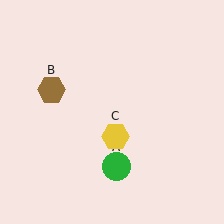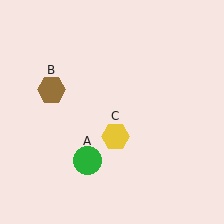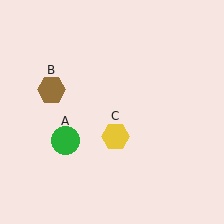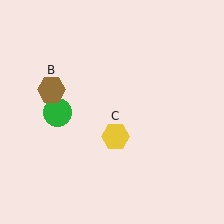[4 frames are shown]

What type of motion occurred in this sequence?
The green circle (object A) rotated clockwise around the center of the scene.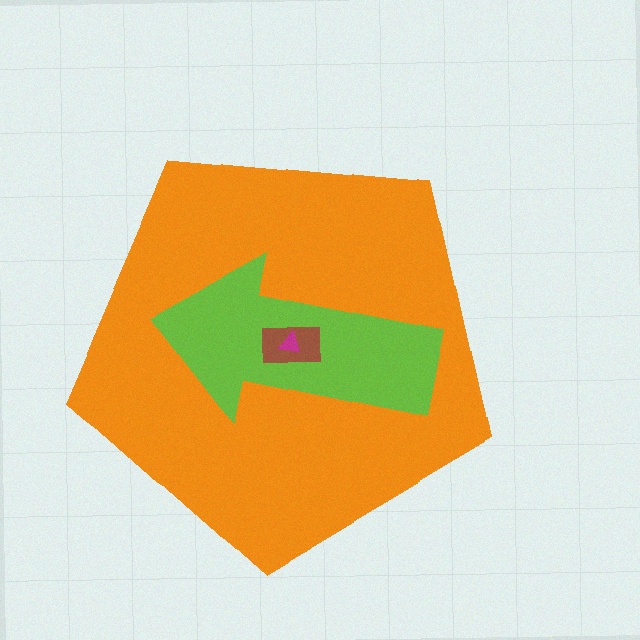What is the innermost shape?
The magenta triangle.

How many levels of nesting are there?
4.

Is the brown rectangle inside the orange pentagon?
Yes.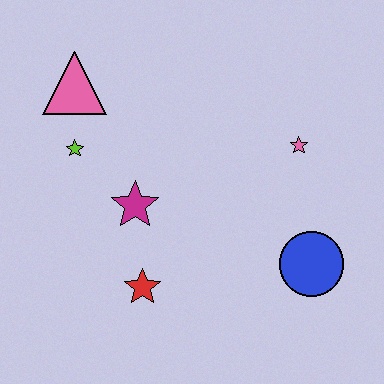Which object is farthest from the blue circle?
The pink triangle is farthest from the blue circle.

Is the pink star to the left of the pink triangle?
No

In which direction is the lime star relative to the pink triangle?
The lime star is below the pink triangle.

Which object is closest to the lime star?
The pink triangle is closest to the lime star.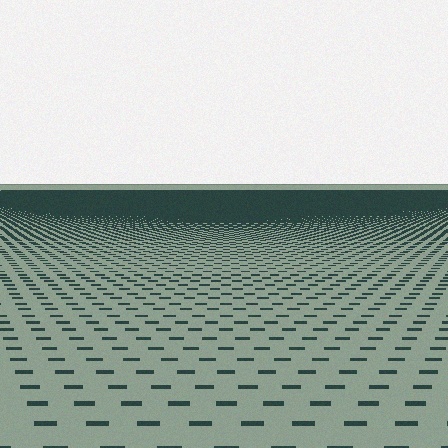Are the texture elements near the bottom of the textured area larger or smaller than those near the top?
Larger. Near the bottom, elements are closer to the viewer and appear at a bigger on-screen size.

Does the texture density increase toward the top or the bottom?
Density increases toward the top.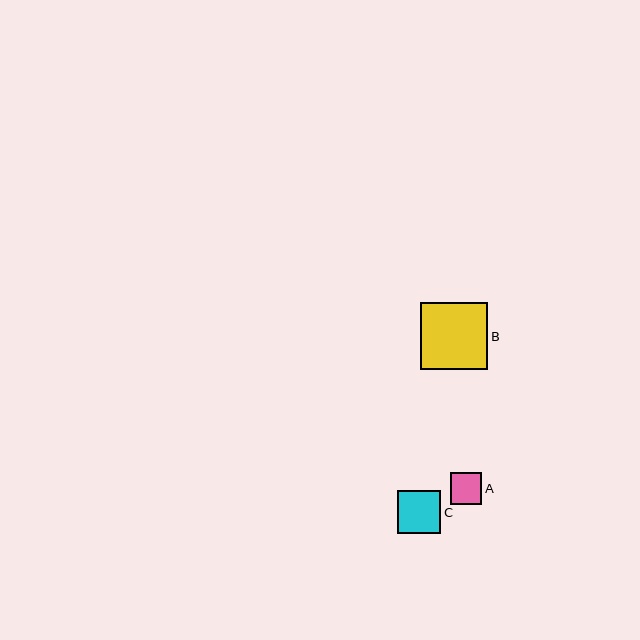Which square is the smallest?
Square A is the smallest with a size of approximately 31 pixels.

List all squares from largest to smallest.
From largest to smallest: B, C, A.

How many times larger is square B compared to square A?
Square B is approximately 2.1 times the size of square A.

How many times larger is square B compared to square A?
Square B is approximately 2.1 times the size of square A.